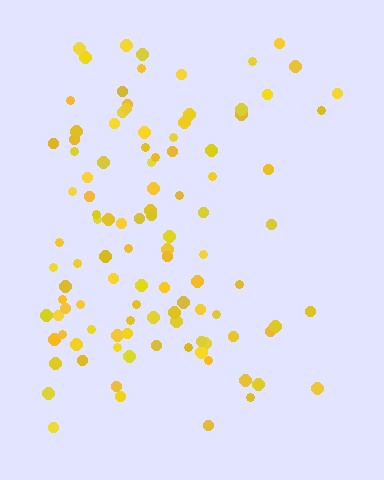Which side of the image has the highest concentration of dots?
The left.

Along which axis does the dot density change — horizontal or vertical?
Horizontal.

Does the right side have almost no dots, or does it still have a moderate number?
Still a moderate number, just noticeably fewer than the left.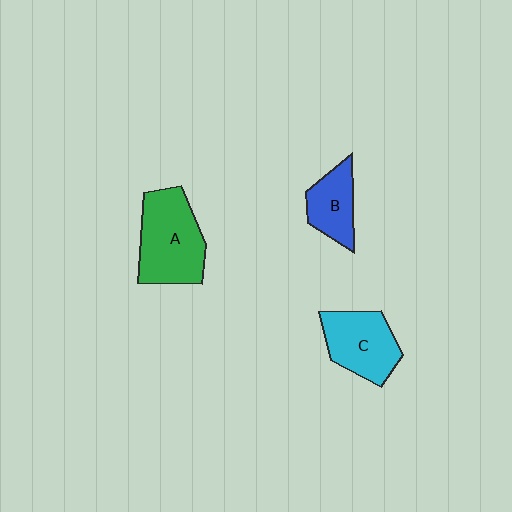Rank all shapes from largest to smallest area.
From largest to smallest: A (green), C (cyan), B (blue).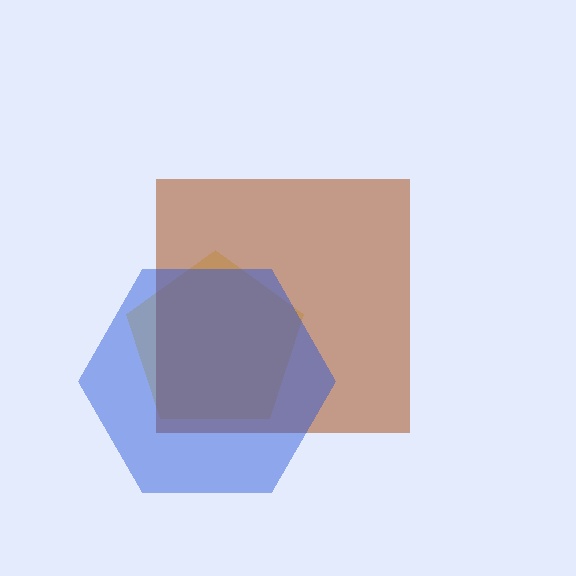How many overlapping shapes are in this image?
There are 3 overlapping shapes in the image.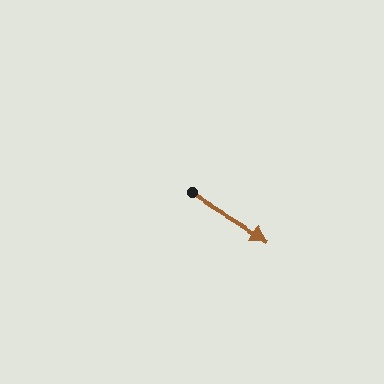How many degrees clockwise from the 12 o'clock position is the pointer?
Approximately 121 degrees.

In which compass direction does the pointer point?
Southeast.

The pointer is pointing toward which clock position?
Roughly 4 o'clock.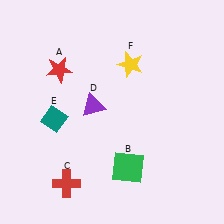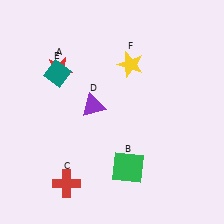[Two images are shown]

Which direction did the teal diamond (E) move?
The teal diamond (E) moved up.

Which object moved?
The teal diamond (E) moved up.